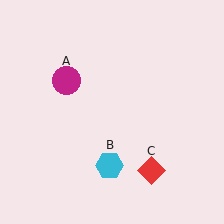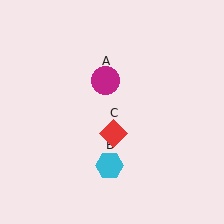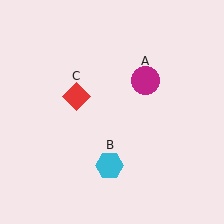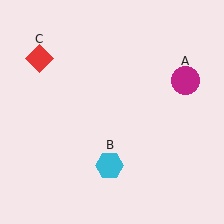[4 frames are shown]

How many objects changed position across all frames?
2 objects changed position: magenta circle (object A), red diamond (object C).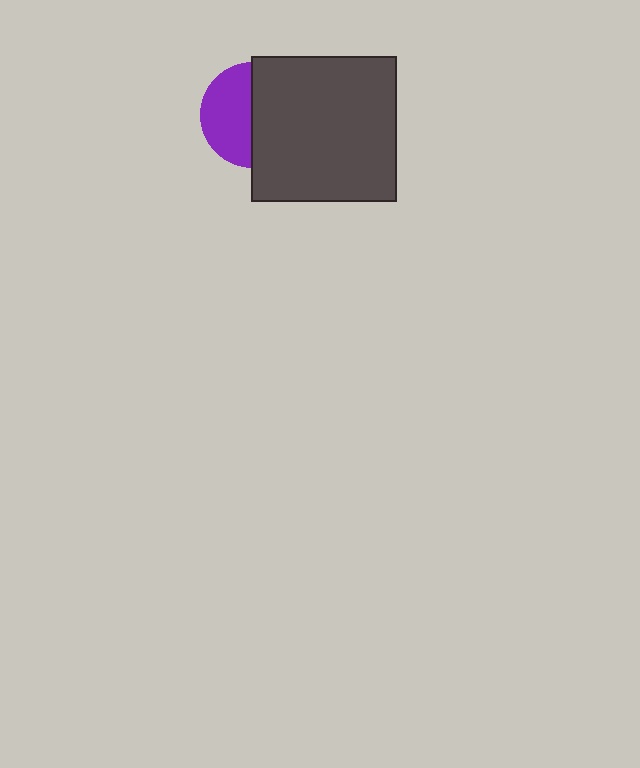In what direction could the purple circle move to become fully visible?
The purple circle could move left. That would shift it out from behind the dark gray square entirely.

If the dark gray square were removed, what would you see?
You would see the complete purple circle.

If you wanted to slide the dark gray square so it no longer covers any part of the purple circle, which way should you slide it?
Slide it right — that is the most direct way to separate the two shapes.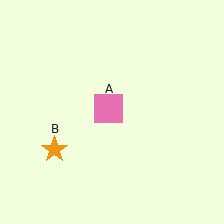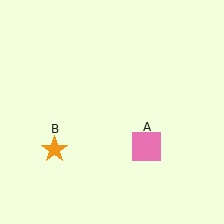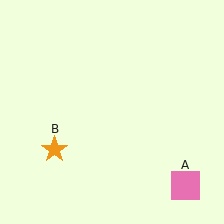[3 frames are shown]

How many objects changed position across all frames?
1 object changed position: pink square (object A).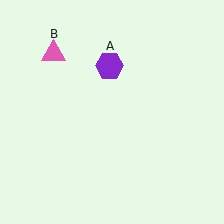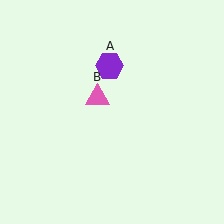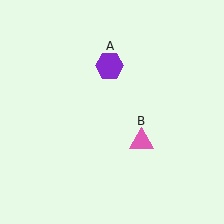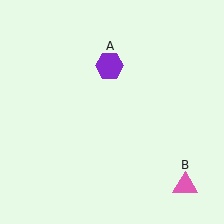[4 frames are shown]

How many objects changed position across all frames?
1 object changed position: pink triangle (object B).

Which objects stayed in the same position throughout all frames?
Purple hexagon (object A) remained stationary.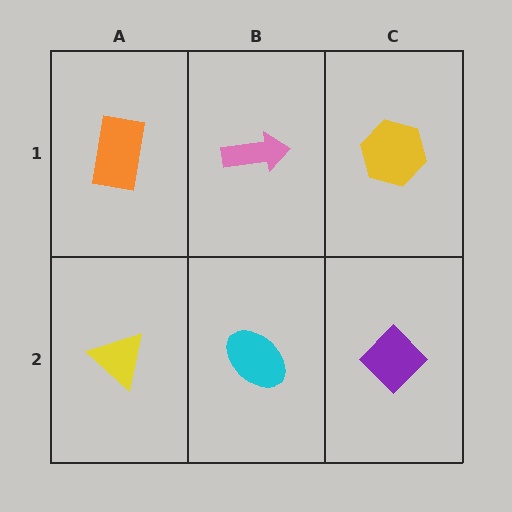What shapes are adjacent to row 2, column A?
An orange rectangle (row 1, column A), a cyan ellipse (row 2, column B).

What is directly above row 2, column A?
An orange rectangle.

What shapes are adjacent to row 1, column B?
A cyan ellipse (row 2, column B), an orange rectangle (row 1, column A), a yellow hexagon (row 1, column C).